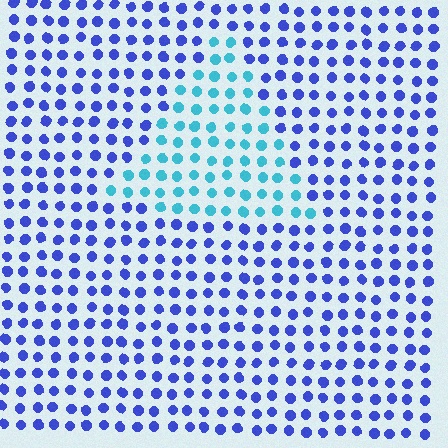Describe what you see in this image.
The image is filled with small blue elements in a uniform arrangement. A triangle-shaped region is visible where the elements are tinted to a slightly different hue, forming a subtle color boundary.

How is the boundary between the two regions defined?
The boundary is defined purely by a slight shift in hue (about 47 degrees). Spacing, size, and orientation are identical on both sides.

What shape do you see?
I see a triangle.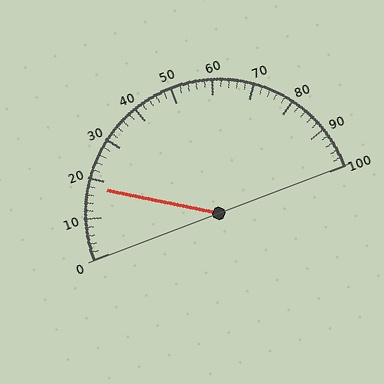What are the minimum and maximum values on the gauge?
The gauge ranges from 0 to 100.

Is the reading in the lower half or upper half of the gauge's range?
The reading is in the lower half of the range (0 to 100).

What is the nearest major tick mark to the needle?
The nearest major tick mark is 20.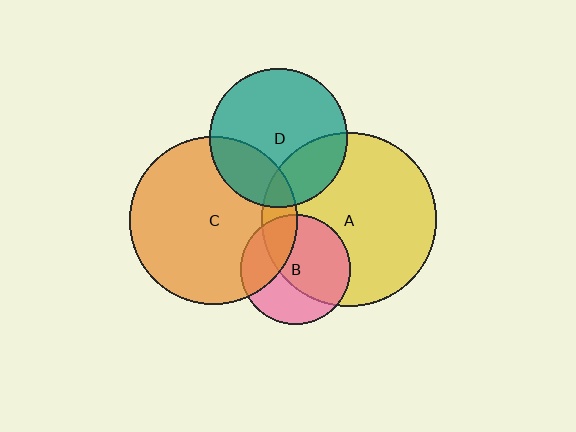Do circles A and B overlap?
Yes.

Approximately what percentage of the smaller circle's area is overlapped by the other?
Approximately 60%.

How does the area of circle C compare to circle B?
Approximately 2.4 times.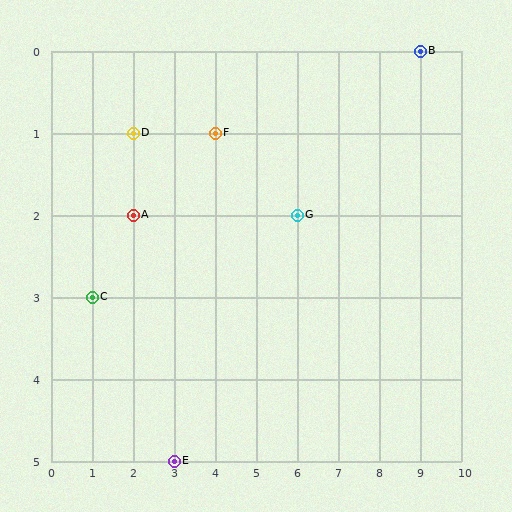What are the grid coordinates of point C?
Point C is at grid coordinates (1, 3).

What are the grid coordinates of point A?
Point A is at grid coordinates (2, 2).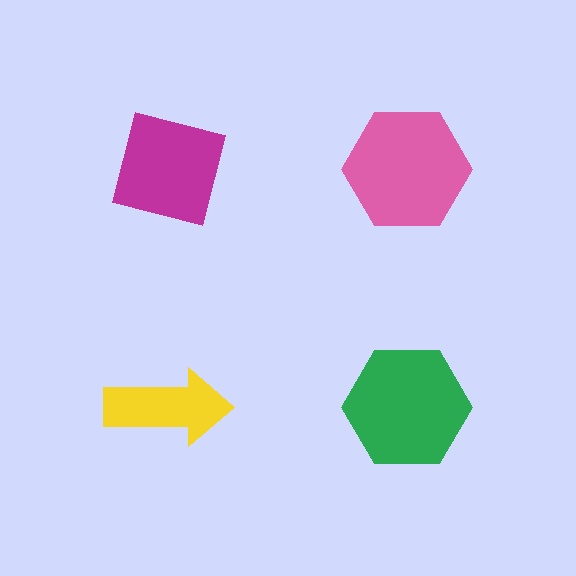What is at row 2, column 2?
A green hexagon.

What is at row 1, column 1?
A magenta square.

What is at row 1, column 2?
A pink hexagon.